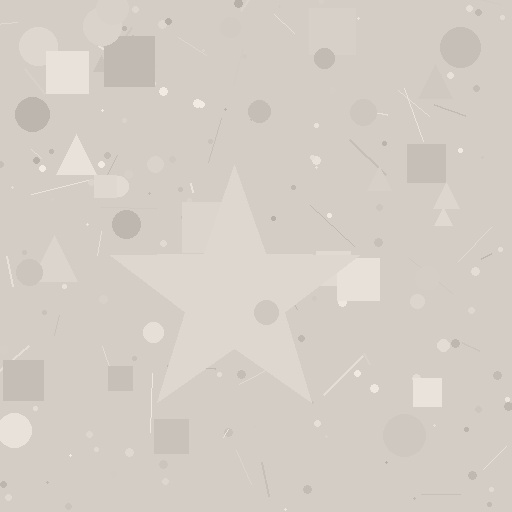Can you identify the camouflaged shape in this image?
The camouflaged shape is a star.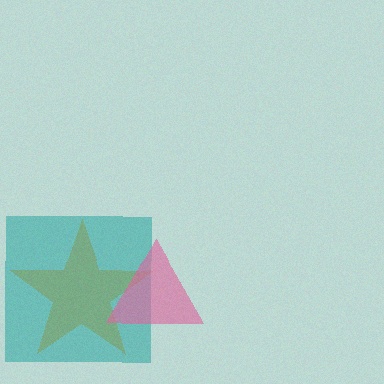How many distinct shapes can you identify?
There are 3 distinct shapes: an orange star, a teal square, a pink triangle.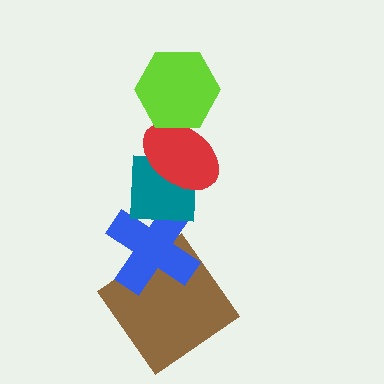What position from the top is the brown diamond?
The brown diamond is 5th from the top.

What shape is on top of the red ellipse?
The lime hexagon is on top of the red ellipse.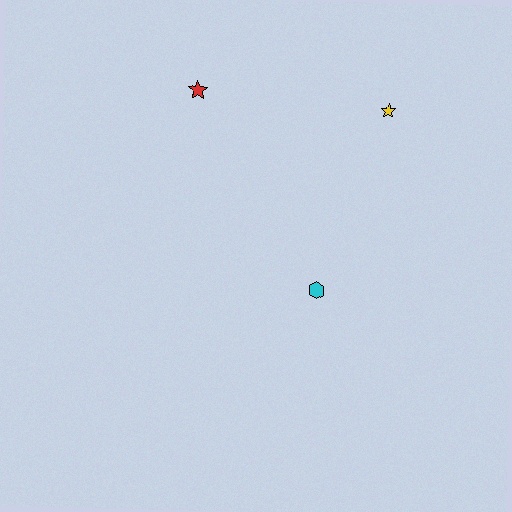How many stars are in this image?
There are 2 stars.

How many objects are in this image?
There are 3 objects.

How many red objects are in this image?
There is 1 red object.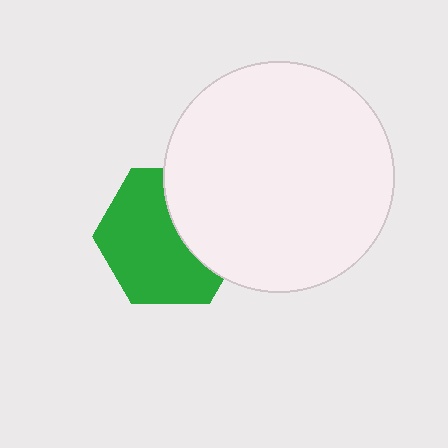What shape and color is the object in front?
The object in front is a white circle.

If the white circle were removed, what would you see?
You would see the complete green hexagon.